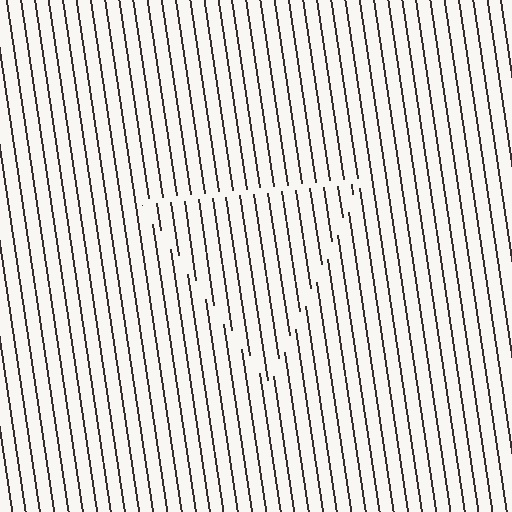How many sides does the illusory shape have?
3 sides — the line-ends trace a triangle.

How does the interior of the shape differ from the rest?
The interior of the shape contains the same grating, shifted by half a period — the contour is defined by the phase discontinuity where line-ends from the inner and outer gratings abut.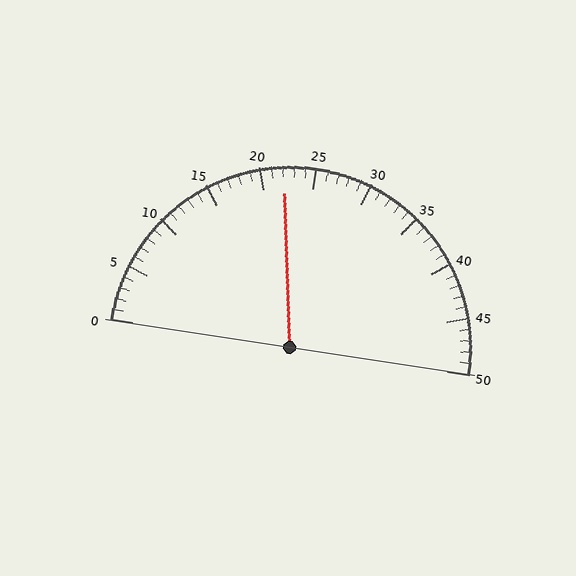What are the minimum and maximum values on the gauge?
The gauge ranges from 0 to 50.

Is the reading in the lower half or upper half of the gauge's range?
The reading is in the lower half of the range (0 to 50).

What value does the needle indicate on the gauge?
The needle indicates approximately 22.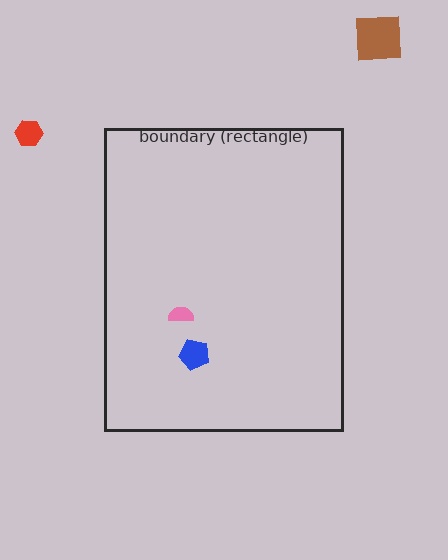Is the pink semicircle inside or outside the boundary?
Inside.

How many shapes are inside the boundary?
2 inside, 2 outside.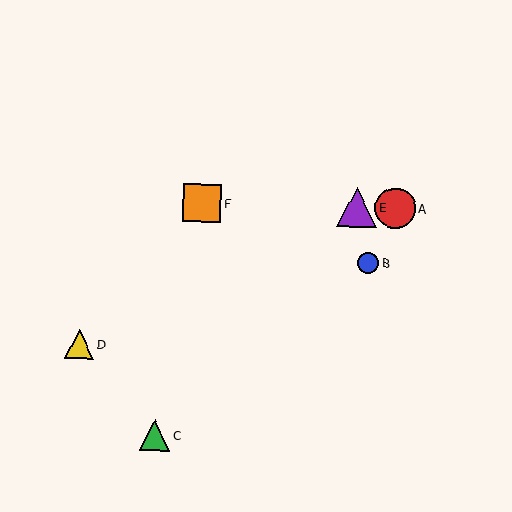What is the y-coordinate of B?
Object B is at y≈263.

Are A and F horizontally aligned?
Yes, both are at y≈208.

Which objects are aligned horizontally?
Objects A, E, F are aligned horizontally.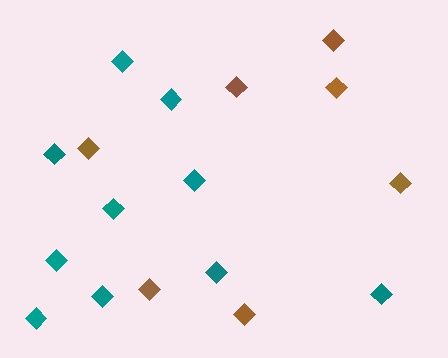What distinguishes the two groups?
There are 2 groups: one group of teal diamonds (10) and one group of brown diamonds (7).